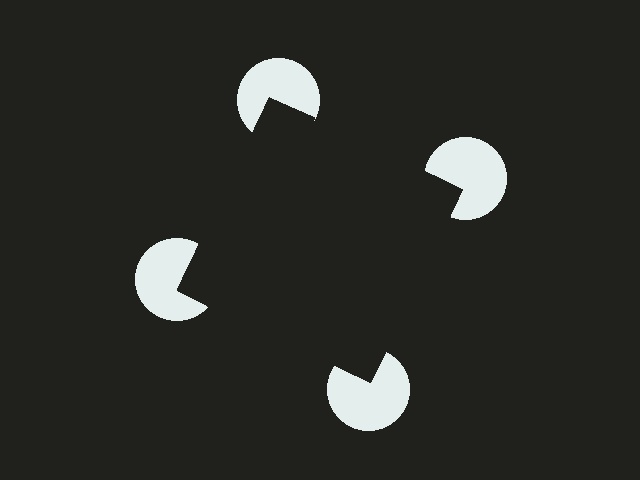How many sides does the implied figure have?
4 sides.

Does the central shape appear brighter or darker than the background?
It typically appears slightly darker than the background, even though no actual brightness change is drawn.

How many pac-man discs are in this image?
There are 4 — one at each vertex of the illusory square.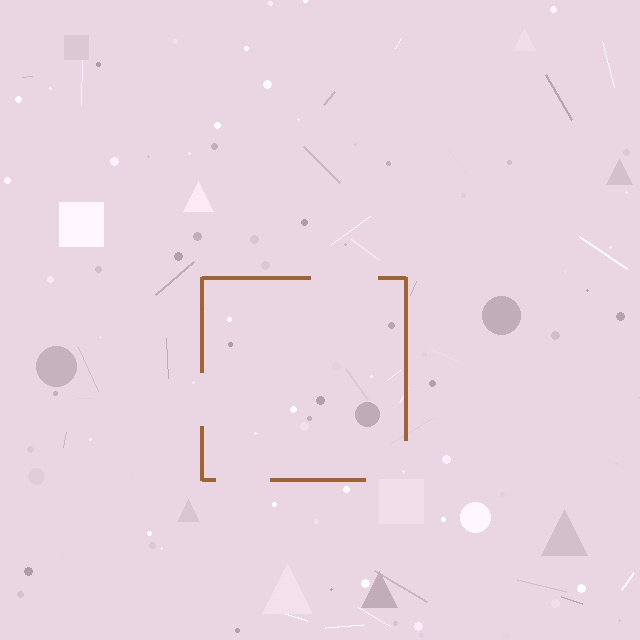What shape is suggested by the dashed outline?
The dashed outline suggests a square.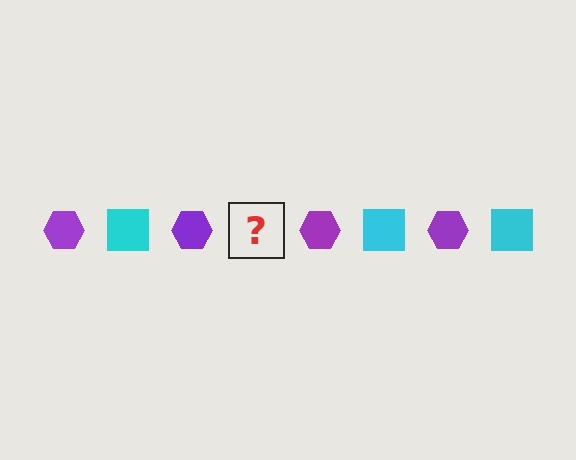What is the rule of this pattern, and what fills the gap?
The rule is that the pattern alternates between purple hexagon and cyan square. The gap should be filled with a cyan square.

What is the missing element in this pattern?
The missing element is a cyan square.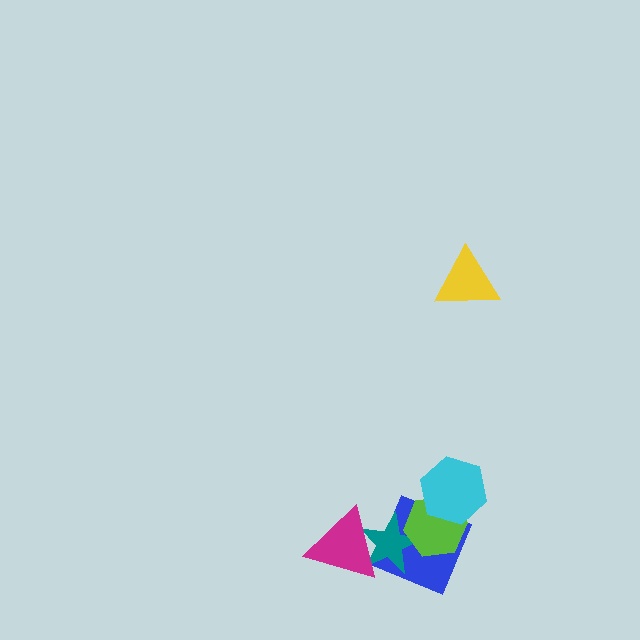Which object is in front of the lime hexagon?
The cyan hexagon is in front of the lime hexagon.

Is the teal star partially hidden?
Yes, it is partially covered by another shape.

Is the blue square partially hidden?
Yes, it is partially covered by another shape.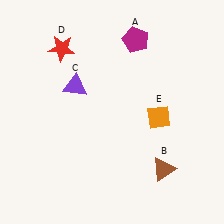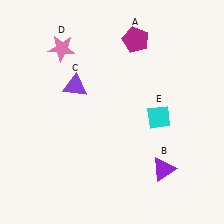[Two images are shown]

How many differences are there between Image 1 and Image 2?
There are 3 differences between the two images.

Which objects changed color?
B changed from brown to purple. D changed from red to pink. E changed from orange to cyan.